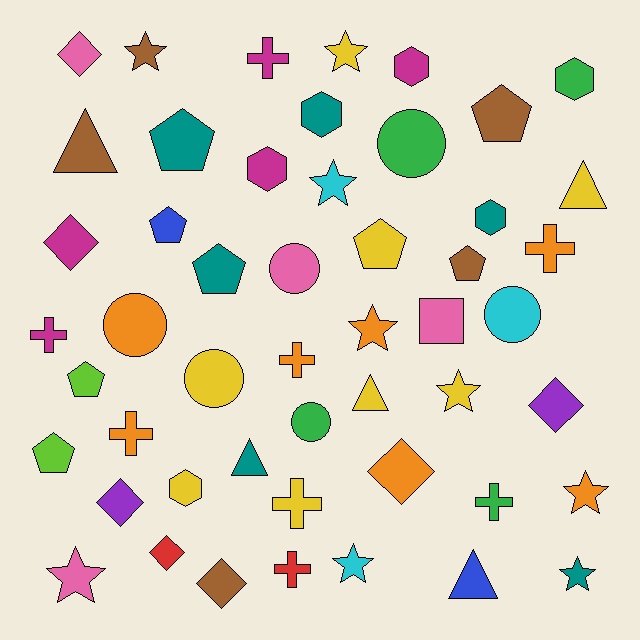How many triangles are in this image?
There are 5 triangles.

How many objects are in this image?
There are 50 objects.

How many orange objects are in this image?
There are 7 orange objects.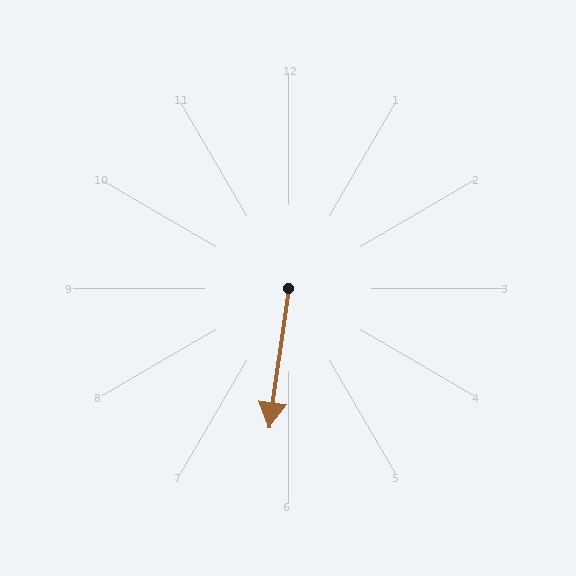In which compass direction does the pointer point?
South.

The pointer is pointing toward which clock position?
Roughly 6 o'clock.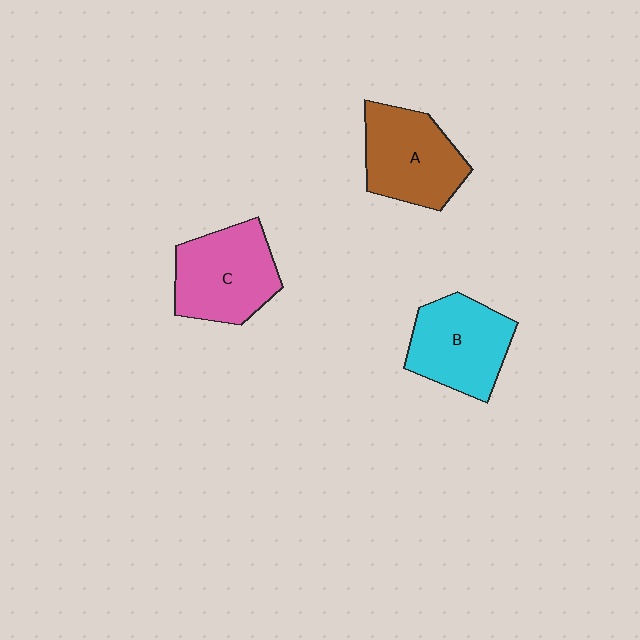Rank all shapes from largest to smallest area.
From largest to smallest: C (pink), A (brown), B (cyan).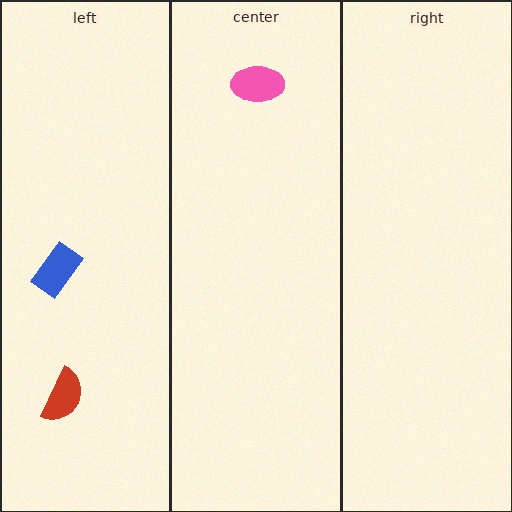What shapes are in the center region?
The pink ellipse.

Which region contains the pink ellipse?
The center region.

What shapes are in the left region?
The red semicircle, the blue rectangle.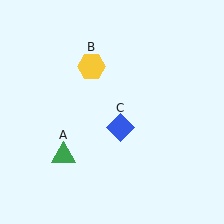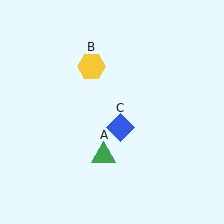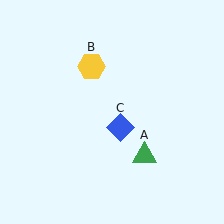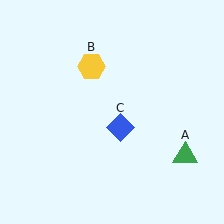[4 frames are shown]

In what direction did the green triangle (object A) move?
The green triangle (object A) moved right.